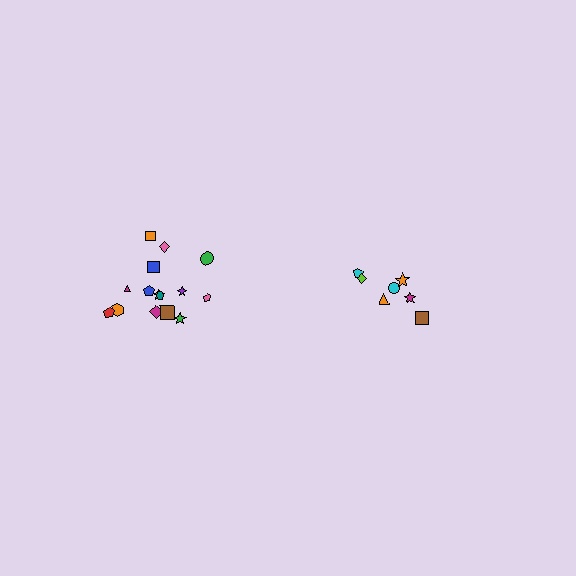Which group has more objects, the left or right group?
The left group.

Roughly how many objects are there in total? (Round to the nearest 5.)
Roughly 20 objects in total.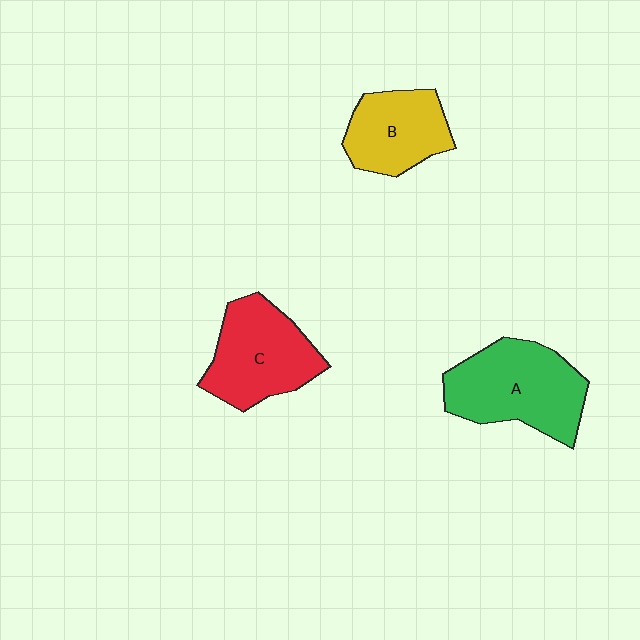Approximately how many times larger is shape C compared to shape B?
Approximately 1.2 times.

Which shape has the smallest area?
Shape B (yellow).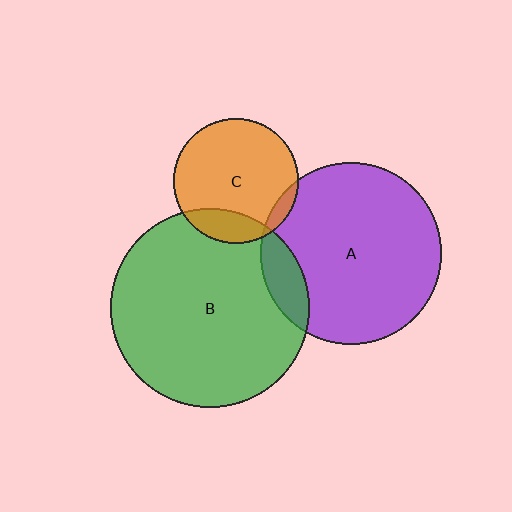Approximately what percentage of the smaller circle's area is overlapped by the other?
Approximately 15%.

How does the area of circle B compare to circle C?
Approximately 2.5 times.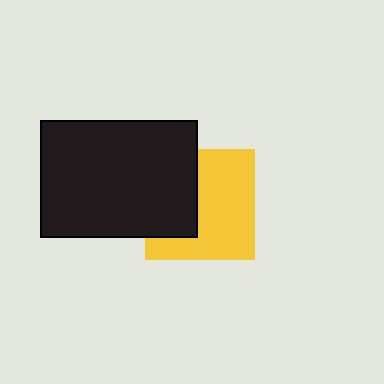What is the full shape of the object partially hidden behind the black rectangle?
The partially hidden object is a yellow square.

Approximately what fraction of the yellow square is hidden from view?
Roughly 38% of the yellow square is hidden behind the black rectangle.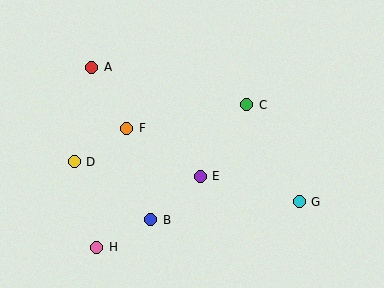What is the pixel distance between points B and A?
The distance between B and A is 164 pixels.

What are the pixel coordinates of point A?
Point A is at (92, 67).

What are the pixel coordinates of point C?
Point C is at (247, 105).